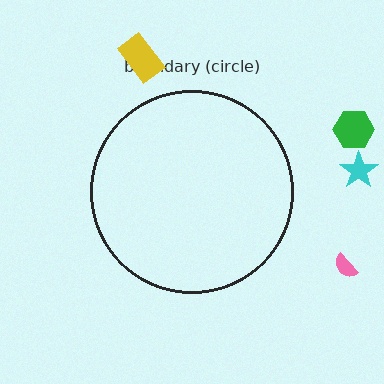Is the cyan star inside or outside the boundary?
Outside.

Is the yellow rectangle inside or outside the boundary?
Outside.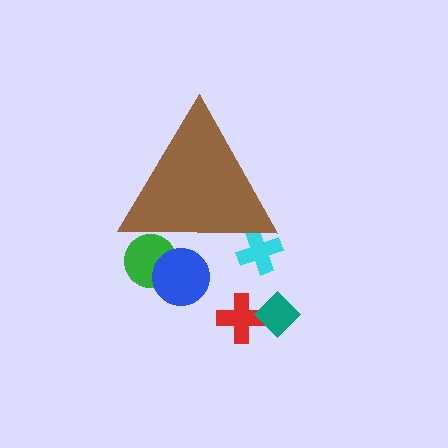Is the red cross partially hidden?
No, the red cross is fully visible.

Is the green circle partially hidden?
Yes, the green circle is partially hidden behind the brown triangle.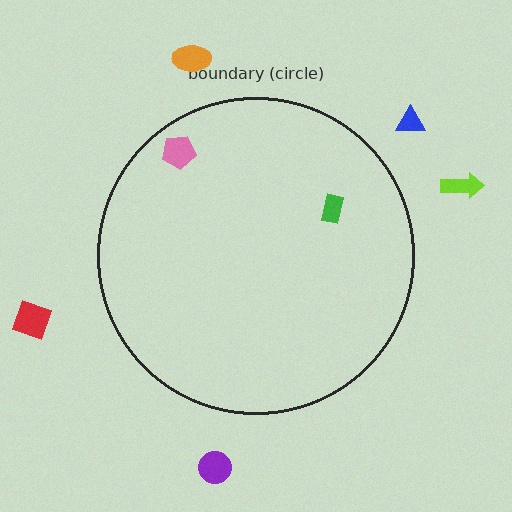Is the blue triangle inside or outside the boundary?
Outside.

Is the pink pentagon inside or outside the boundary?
Inside.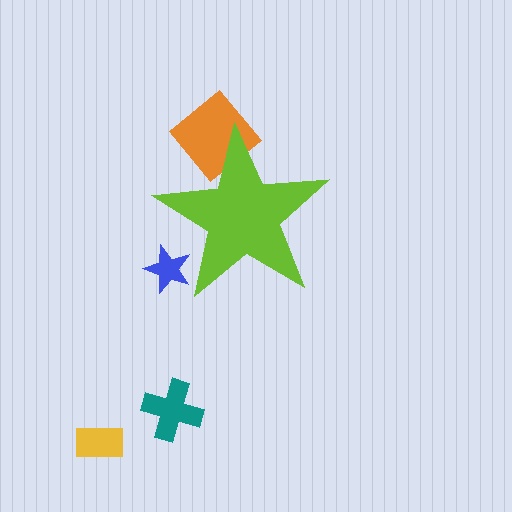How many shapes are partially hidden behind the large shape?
2 shapes are partially hidden.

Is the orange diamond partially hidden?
Yes, the orange diamond is partially hidden behind the lime star.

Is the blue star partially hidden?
Yes, the blue star is partially hidden behind the lime star.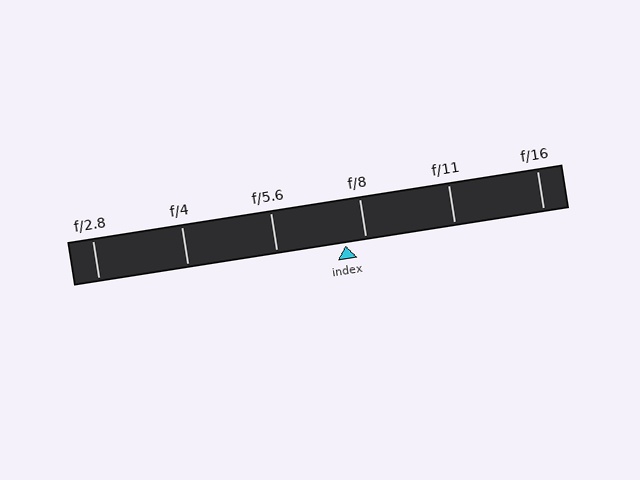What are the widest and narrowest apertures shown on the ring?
The widest aperture shown is f/2.8 and the narrowest is f/16.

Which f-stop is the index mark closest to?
The index mark is closest to f/8.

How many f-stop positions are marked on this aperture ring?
There are 6 f-stop positions marked.